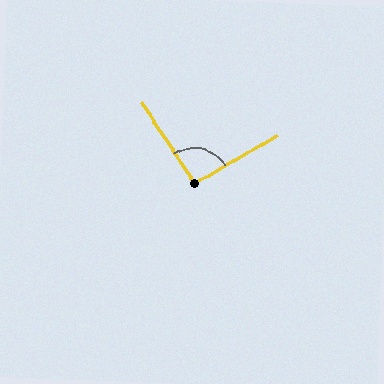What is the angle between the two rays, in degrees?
Approximately 93 degrees.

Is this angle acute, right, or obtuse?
It is approximately a right angle.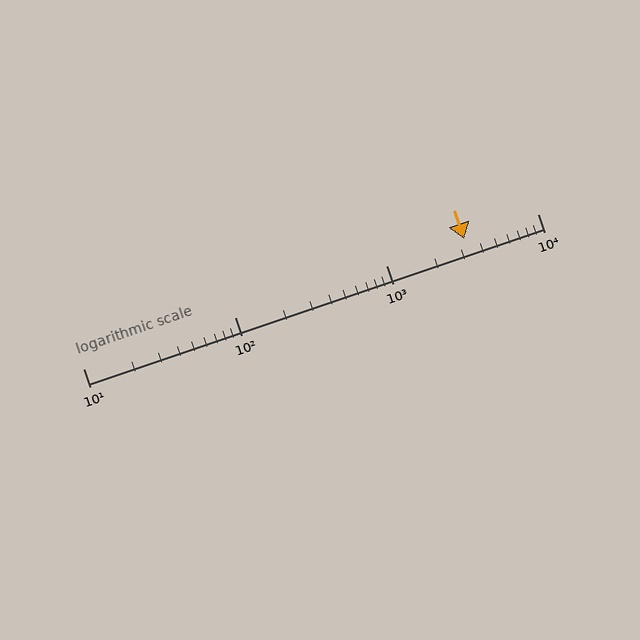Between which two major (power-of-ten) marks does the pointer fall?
The pointer is between 1000 and 10000.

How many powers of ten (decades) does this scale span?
The scale spans 3 decades, from 10 to 10000.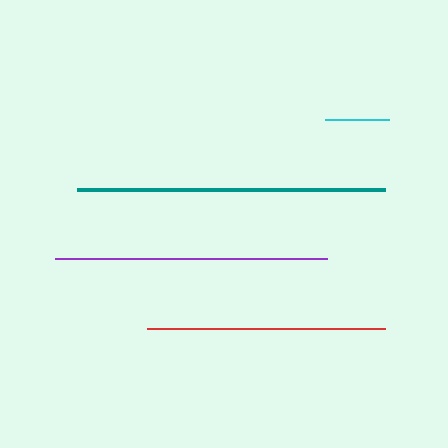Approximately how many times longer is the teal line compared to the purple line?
The teal line is approximately 1.1 times the length of the purple line.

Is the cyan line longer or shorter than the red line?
The red line is longer than the cyan line.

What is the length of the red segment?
The red segment is approximately 238 pixels long.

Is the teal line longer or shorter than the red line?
The teal line is longer than the red line.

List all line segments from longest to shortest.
From longest to shortest: teal, purple, red, cyan.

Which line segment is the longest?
The teal line is the longest at approximately 307 pixels.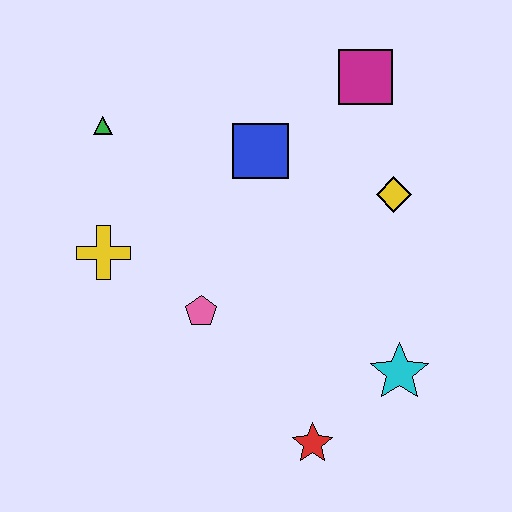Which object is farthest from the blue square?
The red star is farthest from the blue square.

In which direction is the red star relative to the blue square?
The red star is below the blue square.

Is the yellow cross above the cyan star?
Yes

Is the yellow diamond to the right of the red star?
Yes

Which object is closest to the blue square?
The magenta square is closest to the blue square.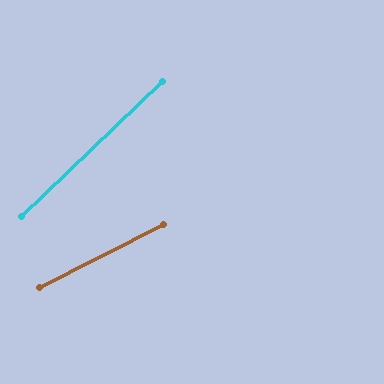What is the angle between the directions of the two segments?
Approximately 17 degrees.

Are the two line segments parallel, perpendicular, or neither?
Neither parallel nor perpendicular — they differ by about 17°.